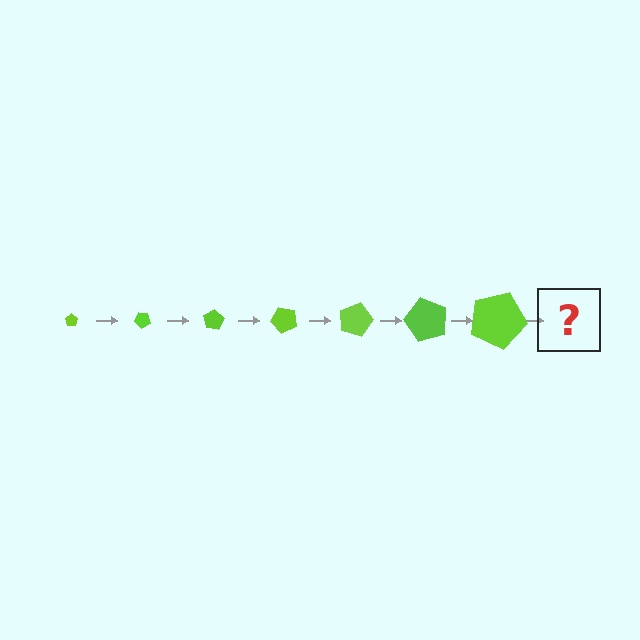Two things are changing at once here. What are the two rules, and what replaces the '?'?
The two rules are that the pentagon grows larger each step and it rotates 40 degrees each step. The '?' should be a pentagon, larger than the previous one and rotated 280 degrees from the start.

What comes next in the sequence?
The next element should be a pentagon, larger than the previous one and rotated 280 degrees from the start.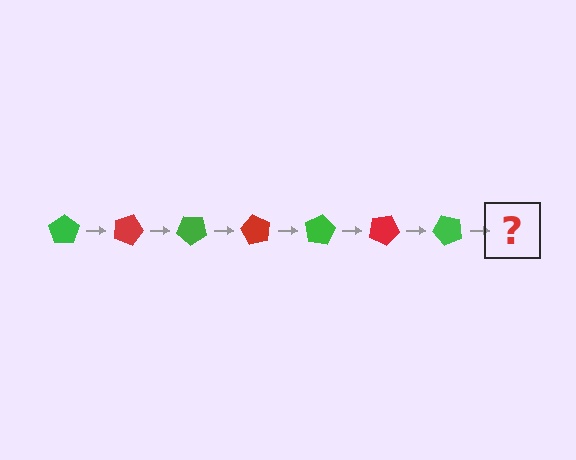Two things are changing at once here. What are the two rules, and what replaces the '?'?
The two rules are that it rotates 20 degrees each step and the color cycles through green and red. The '?' should be a red pentagon, rotated 140 degrees from the start.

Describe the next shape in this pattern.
It should be a red pentagon, rotated 140 degrees from the start.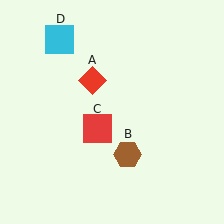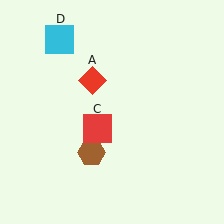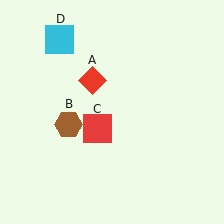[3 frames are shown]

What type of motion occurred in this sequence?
The brown hexagon (object B) rotated clockwise around the center of the scene.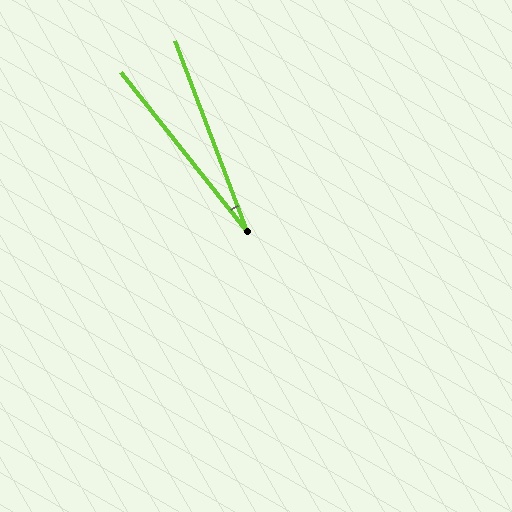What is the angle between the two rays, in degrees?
Approximately 17 degrees.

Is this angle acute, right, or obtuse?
It is acute.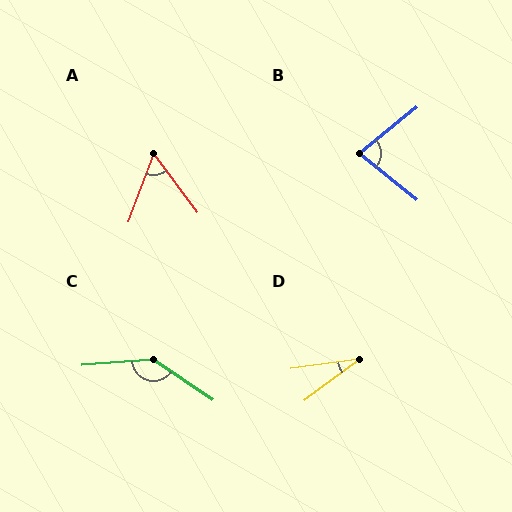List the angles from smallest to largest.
D (29°), A (57°), B (78°), C (141°).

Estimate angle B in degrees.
Approximately 78 degrees.